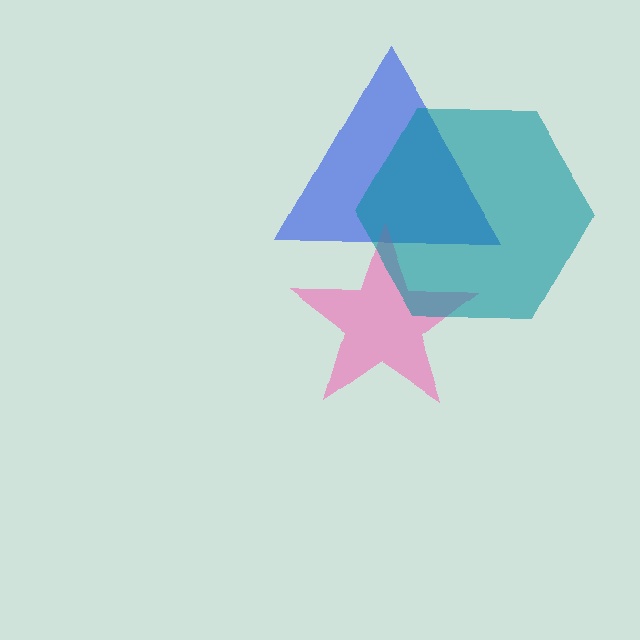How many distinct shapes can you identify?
There are 3 distinct shapes: a blue triangle, a pink star, a teal hexagon.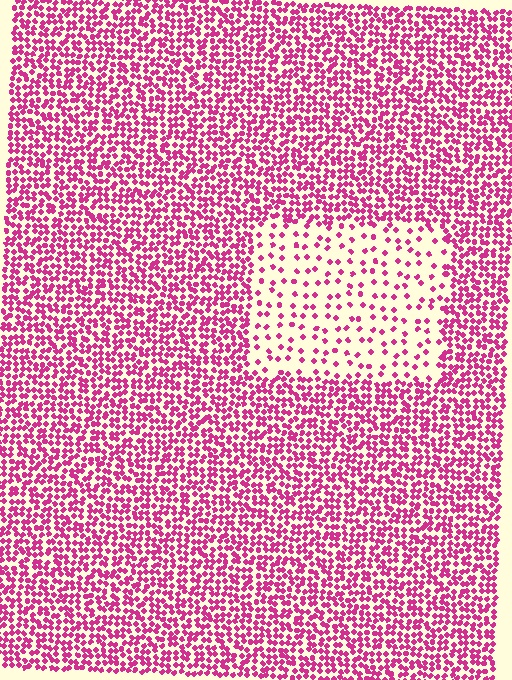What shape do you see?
I see a rectangle.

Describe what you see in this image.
The image contains small magenta elements arranged at two different densities. A rectangle-shaped region is visible where the elements are less densely packed than the surrounding area.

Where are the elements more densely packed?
The elements are more densely packed outside the rectangle boundary.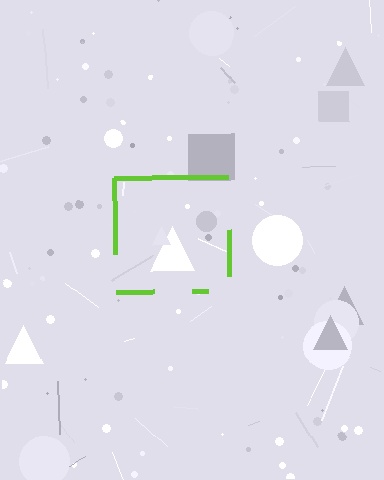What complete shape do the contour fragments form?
The contour fragments form a square.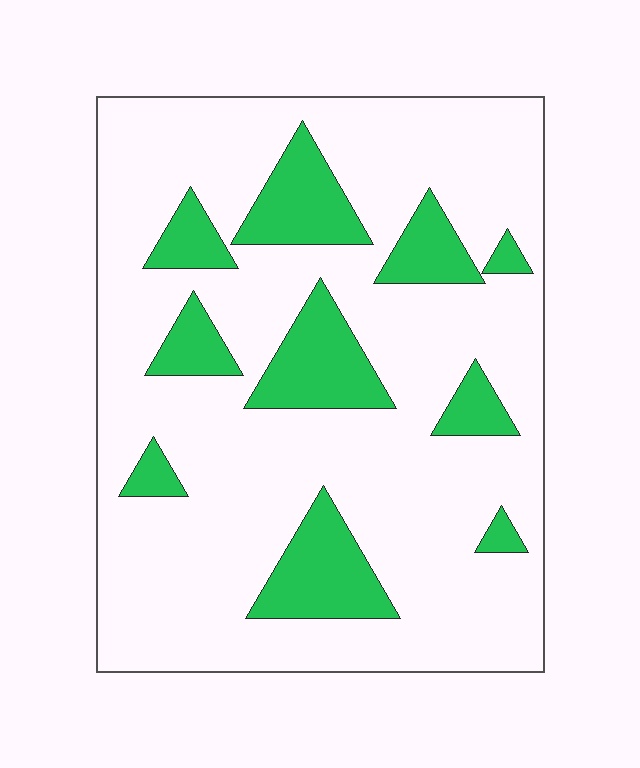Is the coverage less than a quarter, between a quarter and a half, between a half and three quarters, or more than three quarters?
Less than a quarter.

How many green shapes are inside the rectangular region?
10.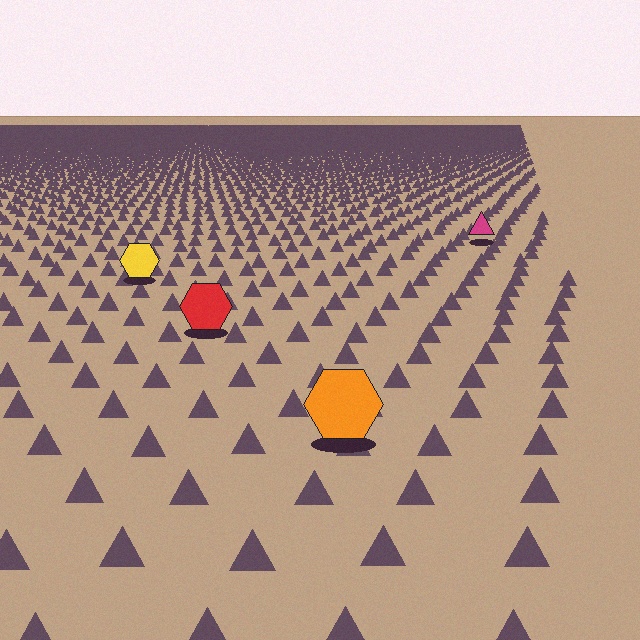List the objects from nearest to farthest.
From nearest to farthest: the orange hexagon, the red hexagon, the yellow hexagon, the magenta triangle.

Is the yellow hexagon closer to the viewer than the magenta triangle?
Yes. The yellow hexagon is closer — you can tell from the texture gradient: the ground texture is coarser near it.